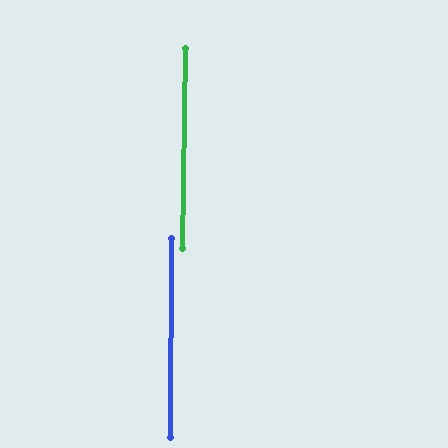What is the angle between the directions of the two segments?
Approximately 0 degrees.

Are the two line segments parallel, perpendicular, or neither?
Parallel — their directions differ by only 0.5°.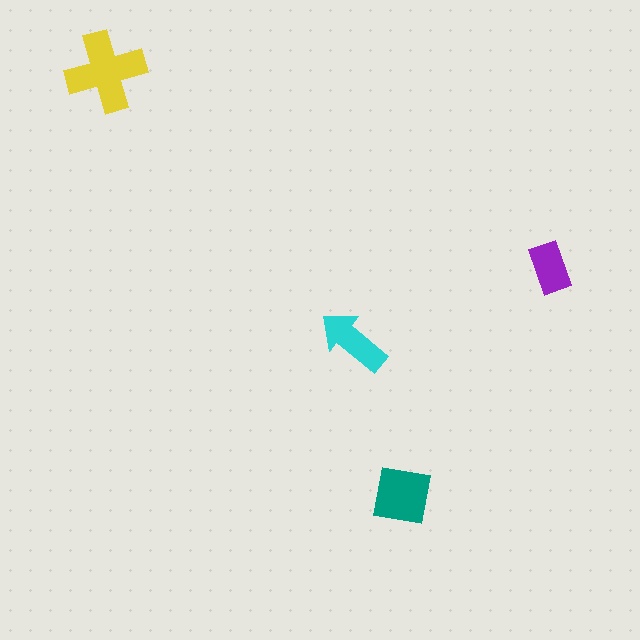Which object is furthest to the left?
The yellow cross is leftmost.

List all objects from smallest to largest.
The purple rectangle, the cyan arrow, the teal square, the yellow cross.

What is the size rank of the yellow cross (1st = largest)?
1st.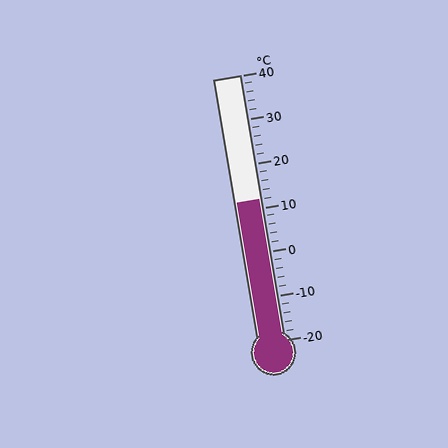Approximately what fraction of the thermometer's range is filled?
The thermometer is filled to approximately 55% of its range.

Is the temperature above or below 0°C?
The temperature is above 0°C.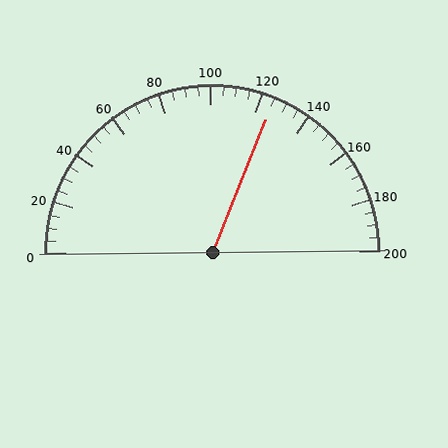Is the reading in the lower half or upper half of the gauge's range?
The reading is in the upper half of the range (0 to 200).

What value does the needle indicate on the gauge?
The needle indicates approximately 125.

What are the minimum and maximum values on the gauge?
The gauge ranges from 0 to 200.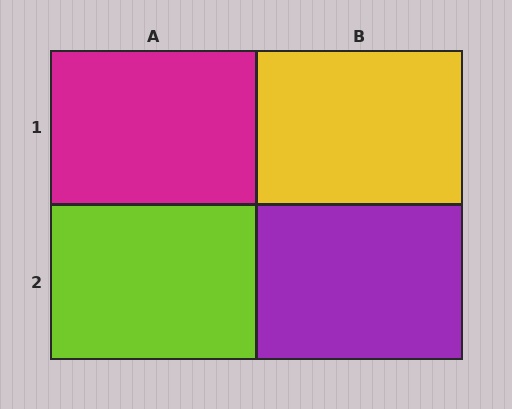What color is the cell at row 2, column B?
Purple.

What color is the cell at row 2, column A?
Lime.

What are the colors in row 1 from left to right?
Magenta, yellow.